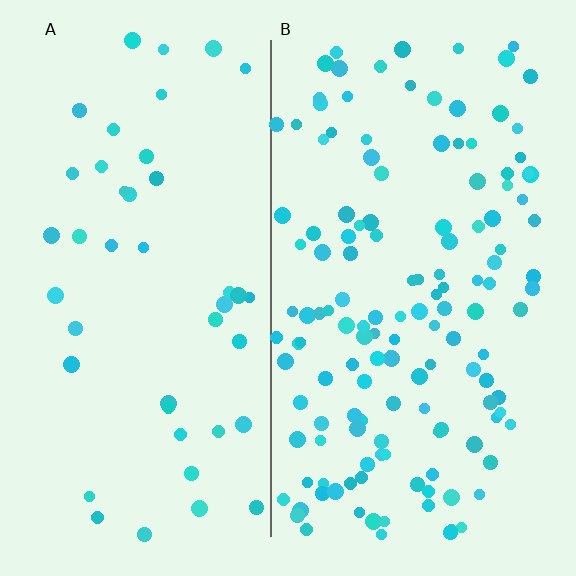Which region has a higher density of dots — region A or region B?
B (the right).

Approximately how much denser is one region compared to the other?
Approximately 3.3× — region B over region A.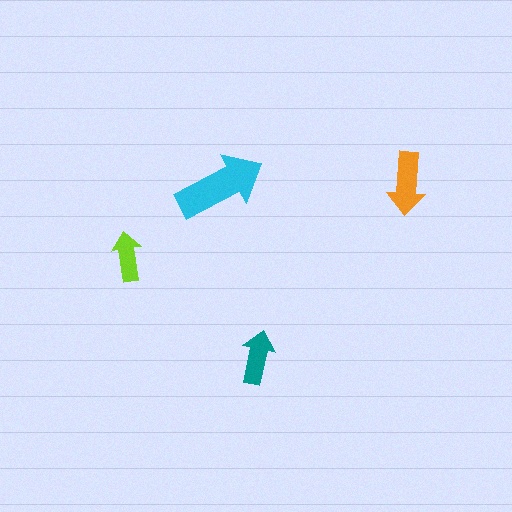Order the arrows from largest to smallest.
the cyan one, the orange one, the teal one, the lime one.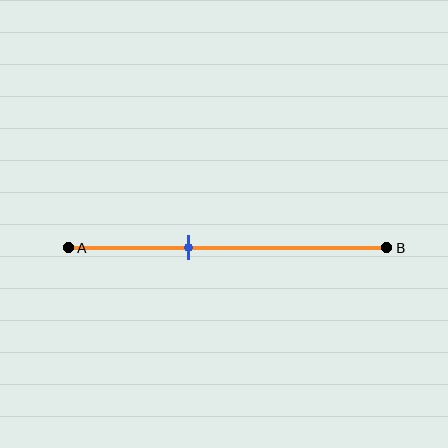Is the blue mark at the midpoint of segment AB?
No, the mark is at about 40% from A, not at the 50% midpoint.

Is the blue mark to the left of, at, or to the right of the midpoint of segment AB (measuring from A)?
The blue mark is to the left of the midpoint of segment AB.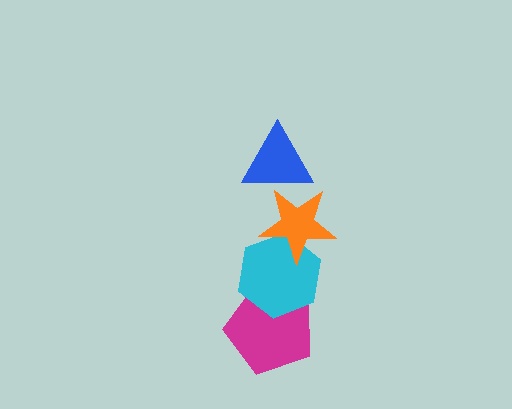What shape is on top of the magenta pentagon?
The cyan hexagon is on top of the magenta pentagon.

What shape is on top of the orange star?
The blue triangle is on top of the orange star.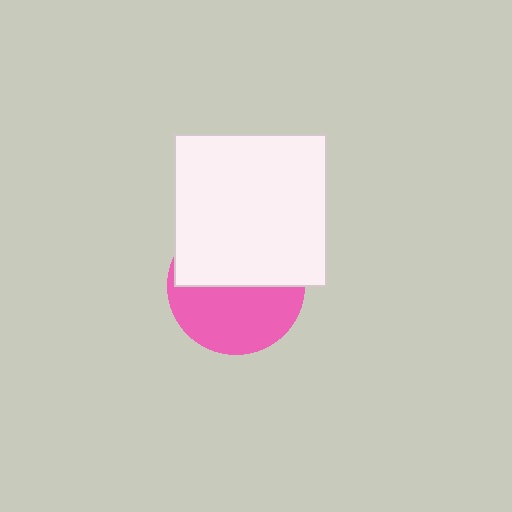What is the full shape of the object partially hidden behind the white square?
The partially hidden object is a pink circle.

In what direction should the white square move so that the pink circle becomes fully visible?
The white square should move up. That is the shortest direction to clear the overlap and leave the pink circle fully visible.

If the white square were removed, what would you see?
You would see the complete pink circle.